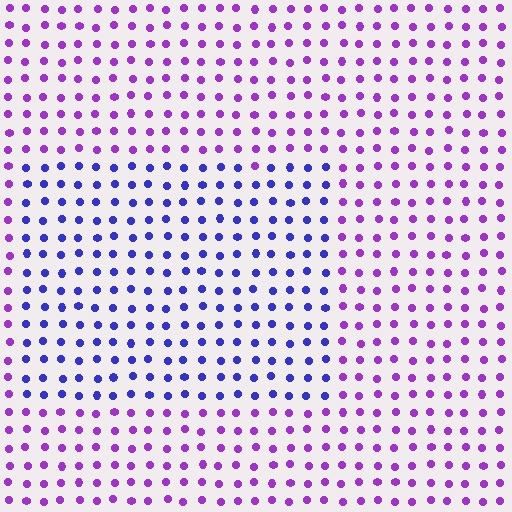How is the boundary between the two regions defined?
The boundary is defined purely by a slight shift in hue (about 43 degrees). Spacing, size, and orientation are identical on both sides.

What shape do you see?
I see a rectangle.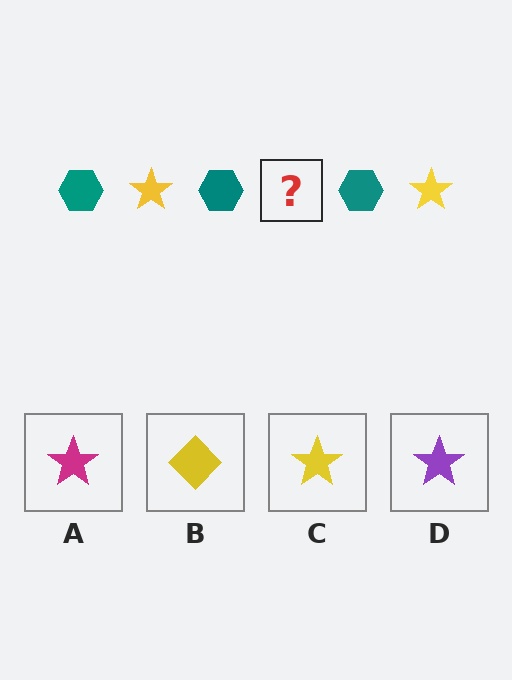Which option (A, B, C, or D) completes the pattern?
C.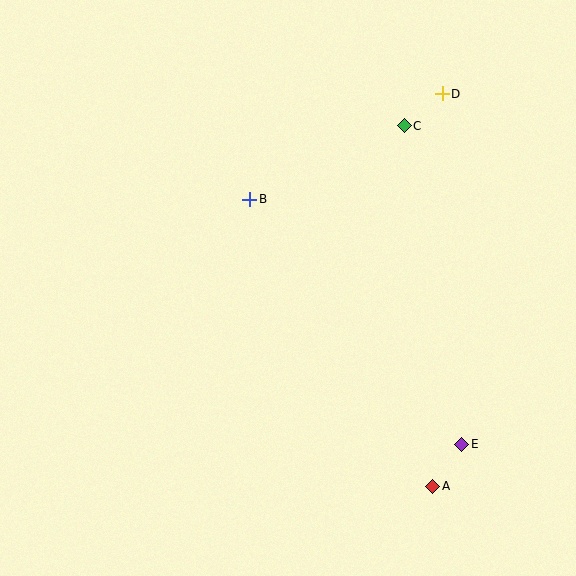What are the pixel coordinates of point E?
Point E is at (462, 444).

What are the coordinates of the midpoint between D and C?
The midpoint between D and C is at (423, 110).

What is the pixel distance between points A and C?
The distance between A and C is 362 pixels.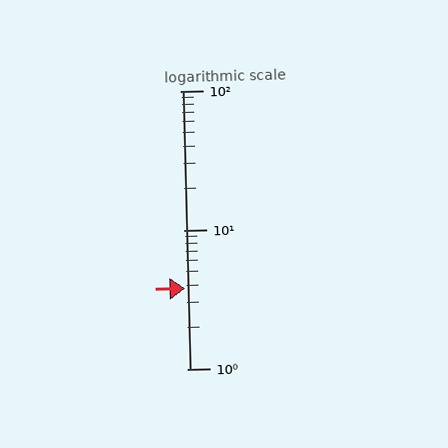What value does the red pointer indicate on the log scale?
The pointer indicates approximately 3.8.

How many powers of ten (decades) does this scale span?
The scale spans 2 decades, from 1 to 100.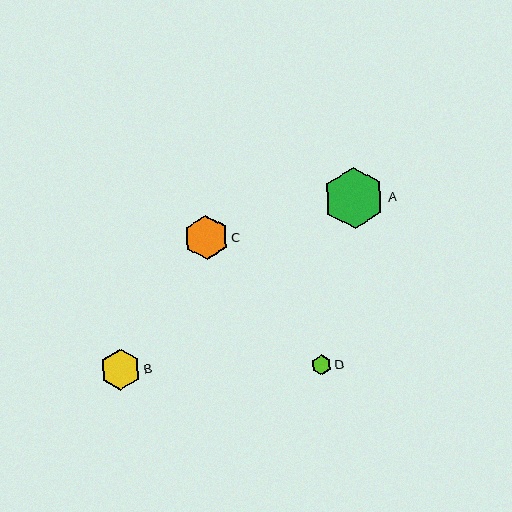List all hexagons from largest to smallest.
From largest to smallest: A, C, B, D.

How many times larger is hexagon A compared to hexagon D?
Hexagon A is approximately 3.0 times the size of hexagon D.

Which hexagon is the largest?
Hexagon A is the largest with a size of approximately 61 pixels.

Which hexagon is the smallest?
Hexagon D is the smallest with a size of approximately 20 pixels.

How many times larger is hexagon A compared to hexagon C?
Hexagon A is approximately 1.4 times the size of hexagon C.